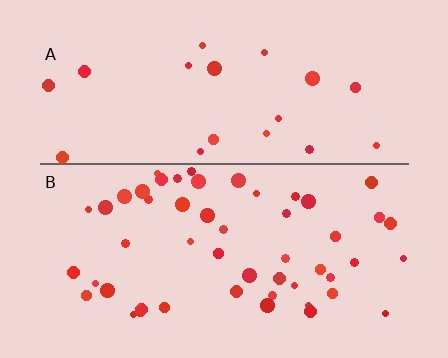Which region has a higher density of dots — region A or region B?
B (the bottom).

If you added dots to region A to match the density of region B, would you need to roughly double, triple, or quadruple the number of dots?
Approximately triple.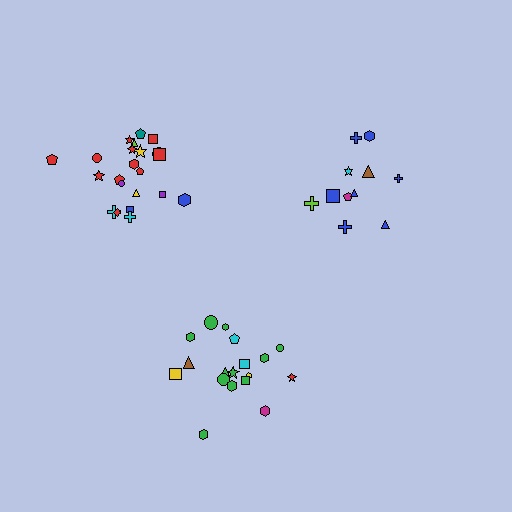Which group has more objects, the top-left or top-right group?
The top-left group.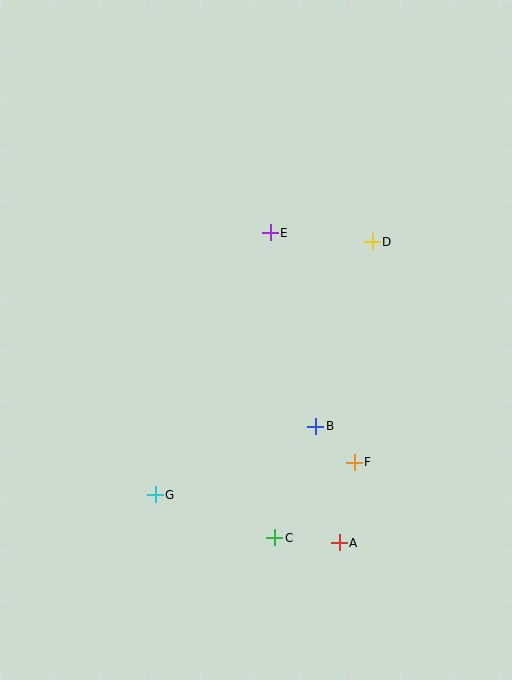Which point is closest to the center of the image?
Point B at (316, 426) is closest to the center.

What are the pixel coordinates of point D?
Point D is at (372, 242).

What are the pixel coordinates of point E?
Point E is at (270, 233).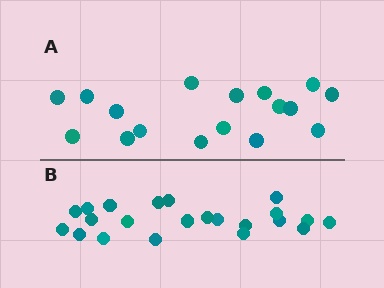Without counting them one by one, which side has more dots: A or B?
Region B (the bottom region) has more dots.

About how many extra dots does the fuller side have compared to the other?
Region B has about 5 more dots than region A.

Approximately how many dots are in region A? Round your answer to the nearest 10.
About 20 dots. (The exact count is 17, which rounds to 20.)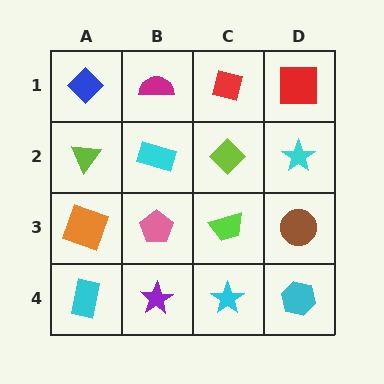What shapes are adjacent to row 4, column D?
A brown circle (row 3, column D), a cyan star (row 4, column C).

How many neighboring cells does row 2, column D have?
3.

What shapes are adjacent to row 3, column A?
A lime triangle (row 2, column A), a cyan rectangle (row 4, column A), a pink pentagon (row 3, column B).